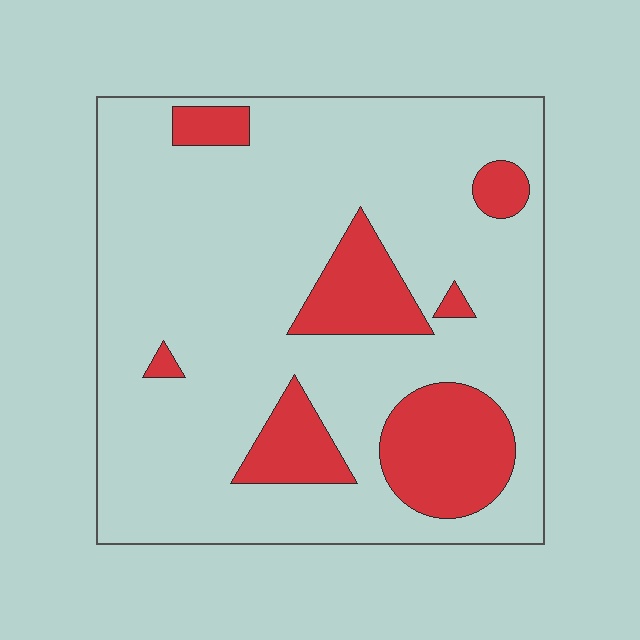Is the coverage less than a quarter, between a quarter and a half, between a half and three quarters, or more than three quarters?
Less than a quarter.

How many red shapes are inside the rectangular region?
7.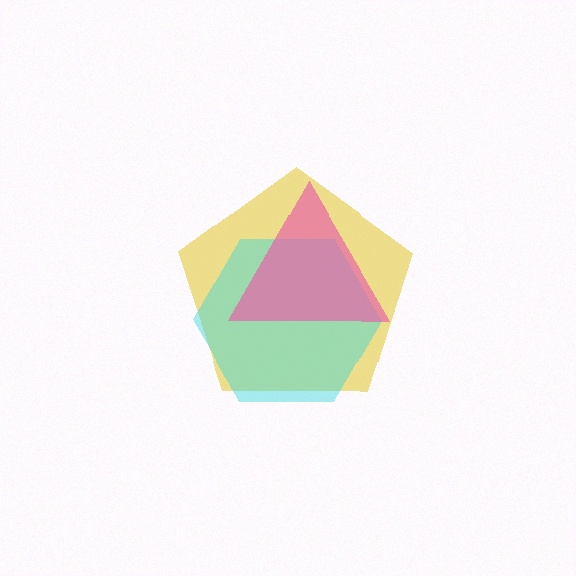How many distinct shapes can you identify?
There are 3 distinct shapes: a yellow pentagon, a cyan hexagon, a pink triangle.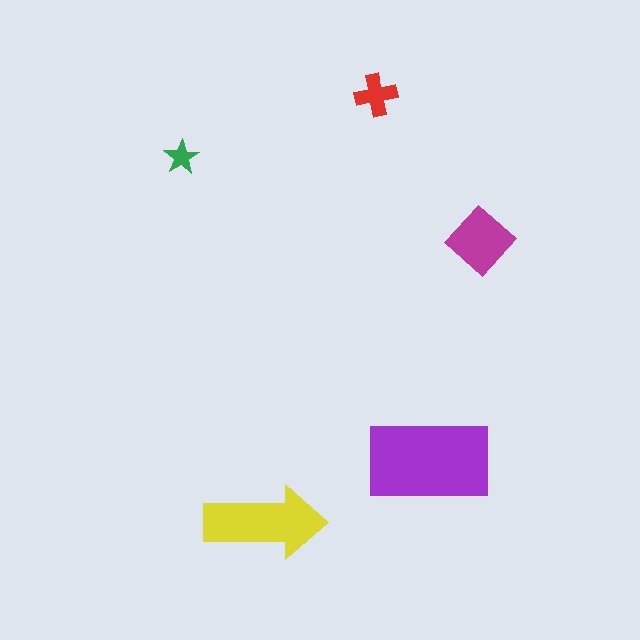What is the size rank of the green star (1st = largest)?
5th.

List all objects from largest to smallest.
The purple rectangle, the yellow arrow, the magenta diamond, the red cross, the green star.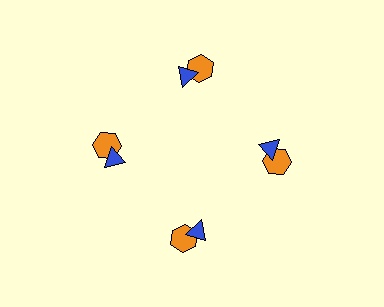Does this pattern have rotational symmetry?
Yes, this pattern has 4-fold rotational symmetry. It looks the same after rotating 90 degrees around the center.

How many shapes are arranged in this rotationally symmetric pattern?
There are 8 shapes, arranged in 4 groups of 2.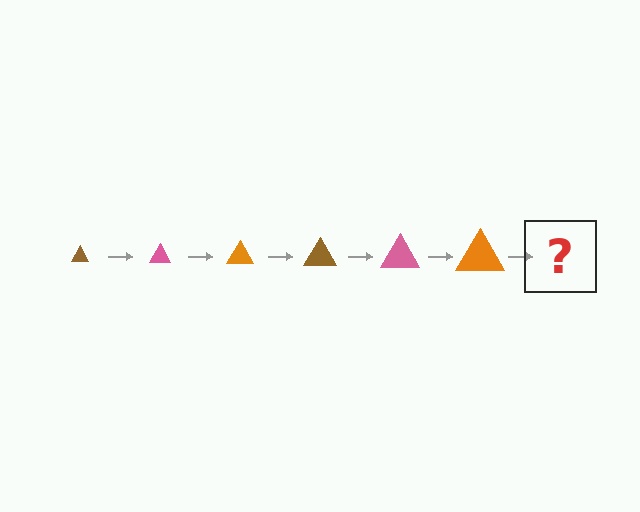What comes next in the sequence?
The next element should be a brown triangle, larger than the previous one.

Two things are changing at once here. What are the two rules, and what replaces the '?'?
The two rules are that the triangle grows larger each step and the color cycles through brown, pink, and orange. The '?' should be a brown triangle, larger than the previous one.